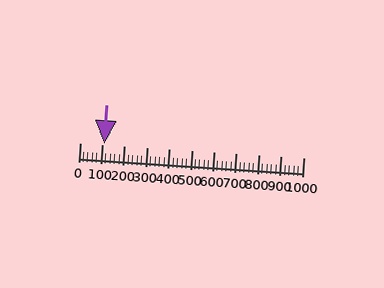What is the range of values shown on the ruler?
The ruler shows values from 0 to 1000.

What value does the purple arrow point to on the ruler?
The purple arrow points to approximately 111.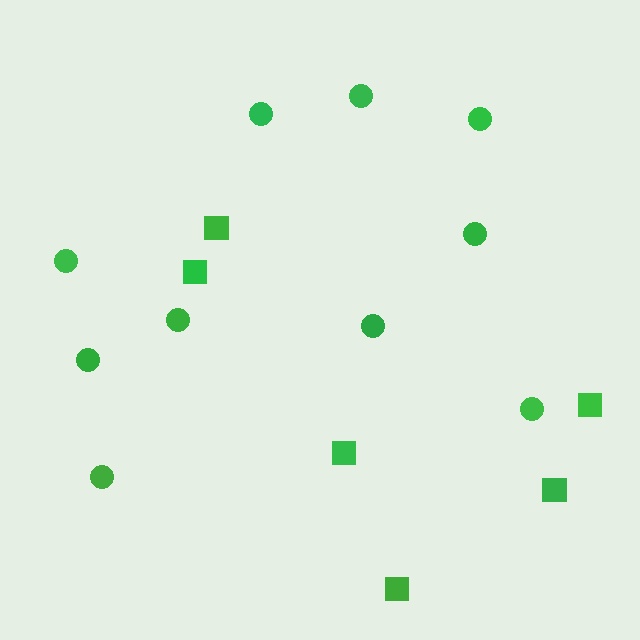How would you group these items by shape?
There are 2 groups: one group of circles (10) and one group of squares (6).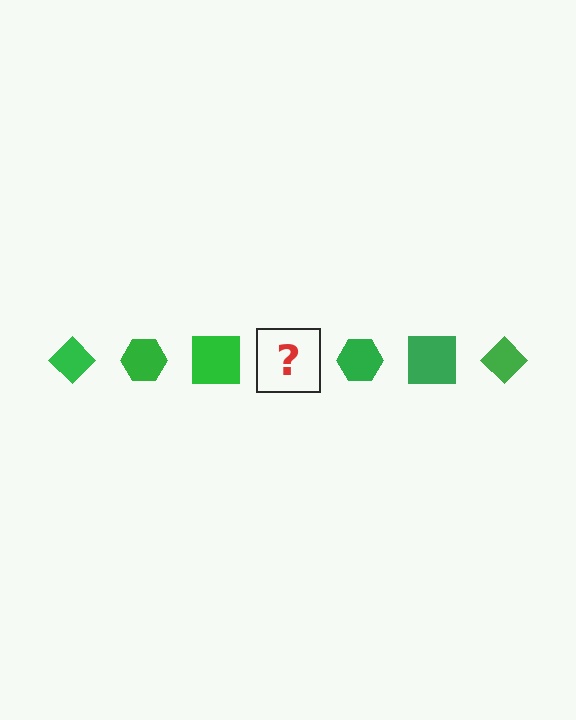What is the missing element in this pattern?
The missing element is a green diamond.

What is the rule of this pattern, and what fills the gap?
The rule is that the pattern cycles through diamond, hexagon, square shapes in green. The gap should be filled with a green diamond.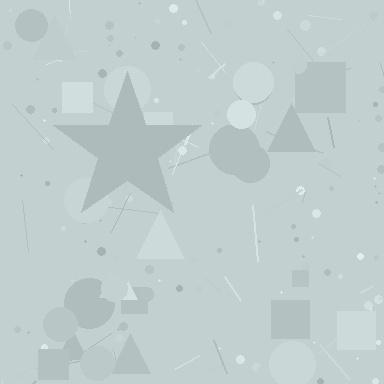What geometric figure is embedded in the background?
A star is embedded in the background.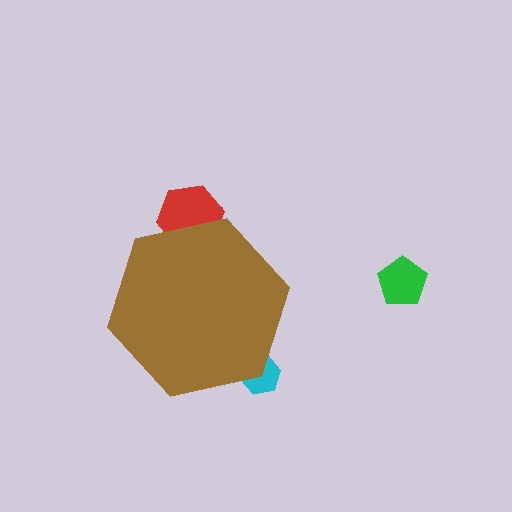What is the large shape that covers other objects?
A brown hexagon.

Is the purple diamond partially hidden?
Yes, the purple diamond is partially hidden behind the brown hexagon.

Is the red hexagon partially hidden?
Yes, the red hexagon is partially hidden behind the brown hexagon.